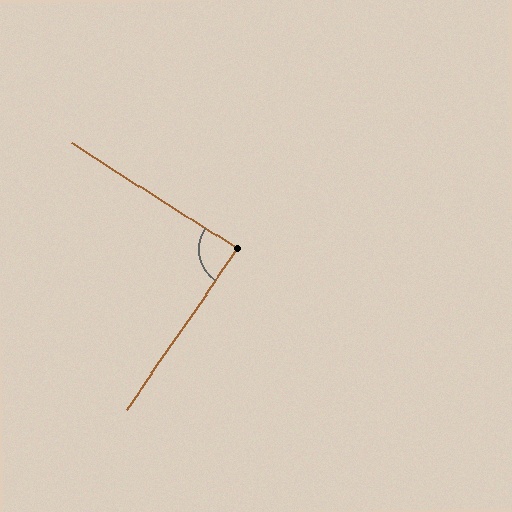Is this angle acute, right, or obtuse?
It is approximately a right angle.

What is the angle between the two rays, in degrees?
Approximately 88 degrees.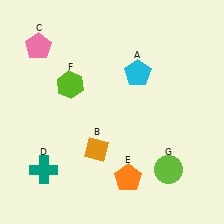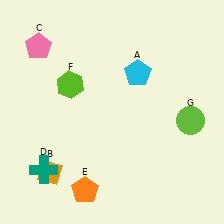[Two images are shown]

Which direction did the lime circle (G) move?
The lime circle (G) moved up.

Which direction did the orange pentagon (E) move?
The orange pentagon (E) moved left.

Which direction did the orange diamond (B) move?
The orange diamond (B) moved left.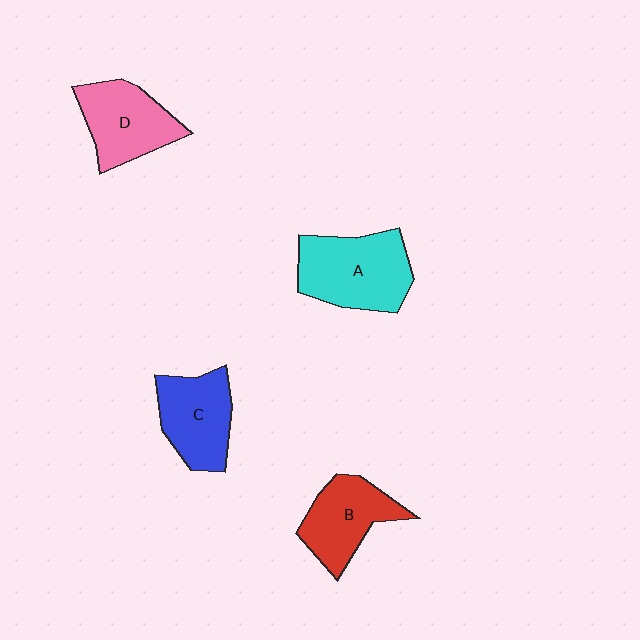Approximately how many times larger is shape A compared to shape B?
Approximately 1.3 times.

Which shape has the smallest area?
Shape B (red).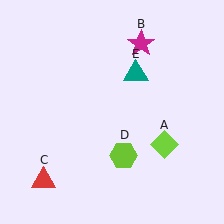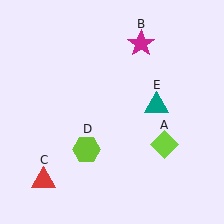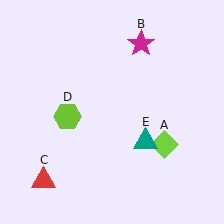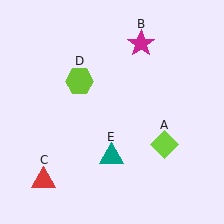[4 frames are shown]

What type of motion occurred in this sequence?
The lime hexagon (object D), teal triangle (object E) rotated clockwise around the center of the scene.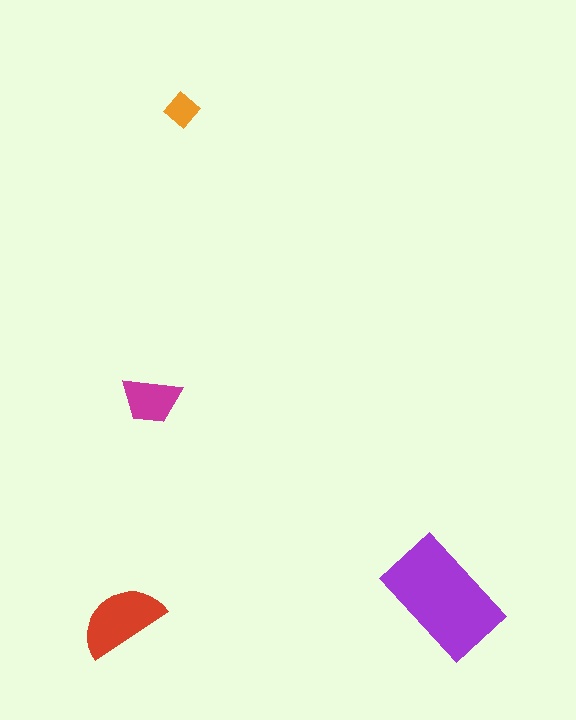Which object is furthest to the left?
The red semicircle is leftmost.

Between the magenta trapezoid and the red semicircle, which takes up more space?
The red semicircle.